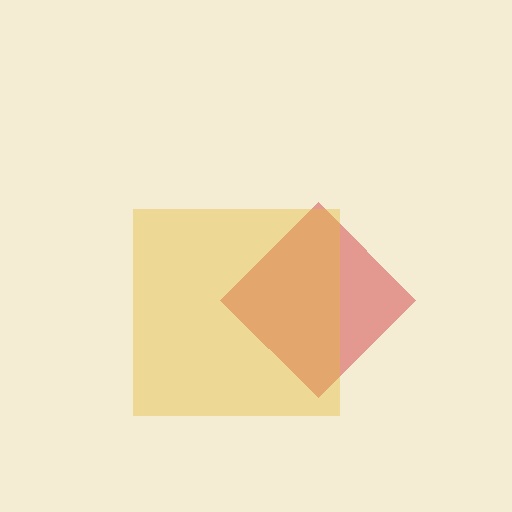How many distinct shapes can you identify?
There are 2 distinct shapes: a red diamond, a yellow square.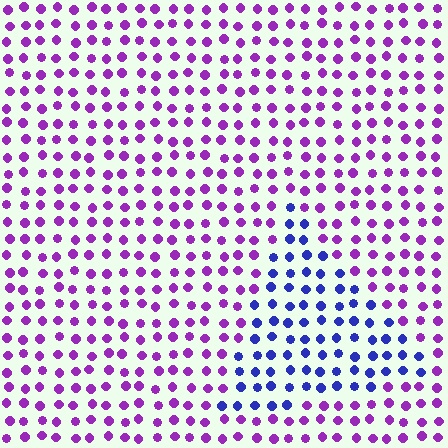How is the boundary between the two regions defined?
The boundary is defined purely by a slight shift in hue (about 50 degrees). Spacing, size, and orientation are identical on both sides.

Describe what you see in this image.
The image is filled with small purple elements in a uniform arrangement. A triangle-shaped region is visible where the elements are tinted to a slightly different hue, forming a subtle color boundary.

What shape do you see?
I see a triangle.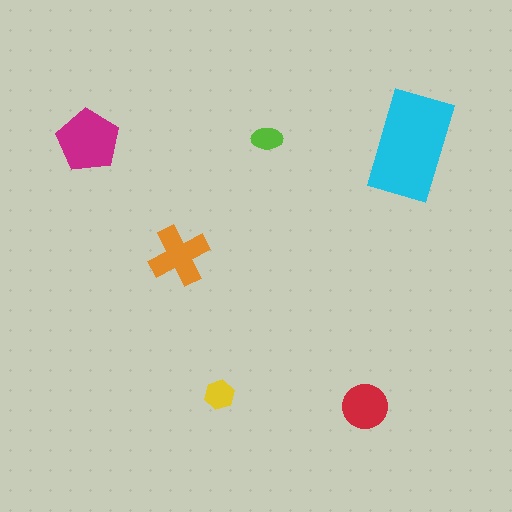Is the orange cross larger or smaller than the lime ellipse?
Larger.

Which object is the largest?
The cyan rectangle.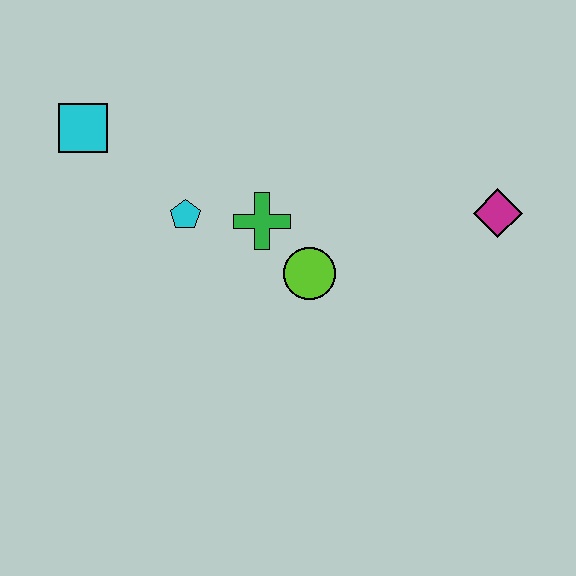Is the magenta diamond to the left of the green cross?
No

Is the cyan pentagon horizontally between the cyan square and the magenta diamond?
Yes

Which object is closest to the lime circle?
The green cross is closest to the lime circle.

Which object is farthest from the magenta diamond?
The cyan square is farthest from the magenta diamond.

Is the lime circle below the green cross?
Yes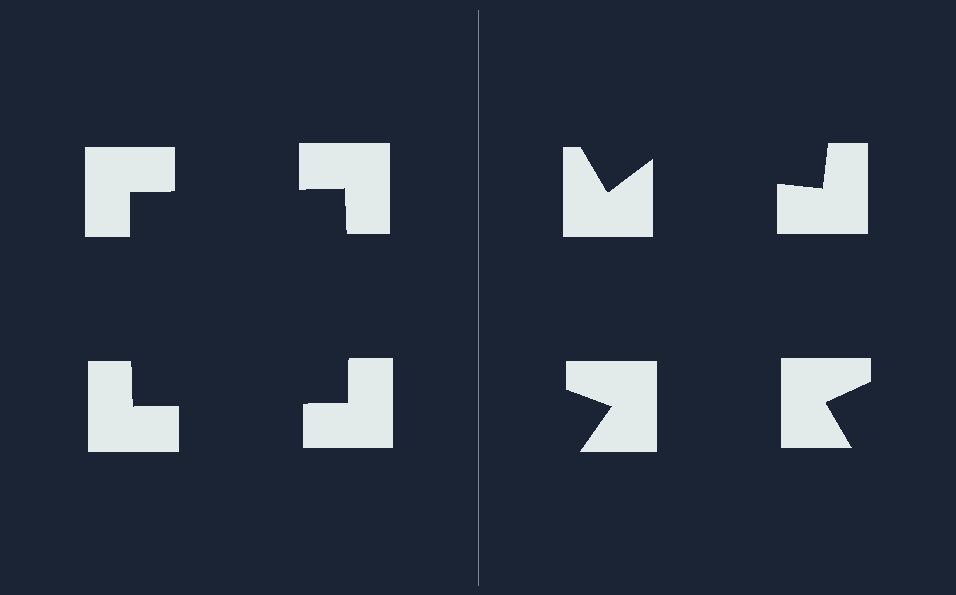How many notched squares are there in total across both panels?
8 — 4 on each side.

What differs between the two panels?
The notched squares are positioned identically on both sides; only the wedge orientations differ. On the left they align to a square; on the right they are misaligned.